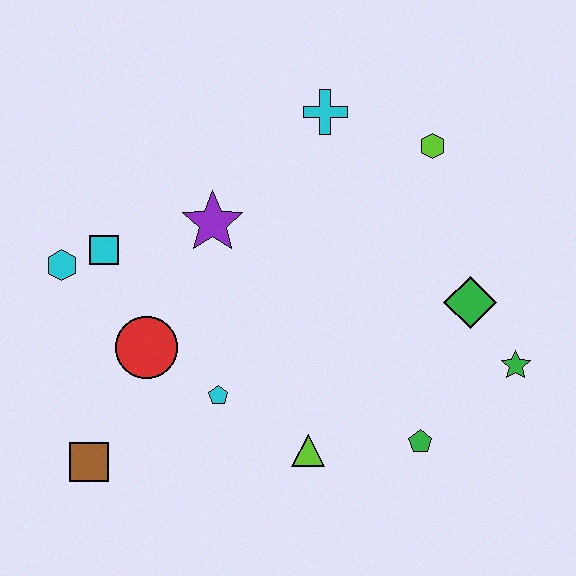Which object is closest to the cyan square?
The cyan hexagon is closest to the cyan square.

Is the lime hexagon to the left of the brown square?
No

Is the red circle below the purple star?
Yes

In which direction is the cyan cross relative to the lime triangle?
The cyan cross is above the lime triangle.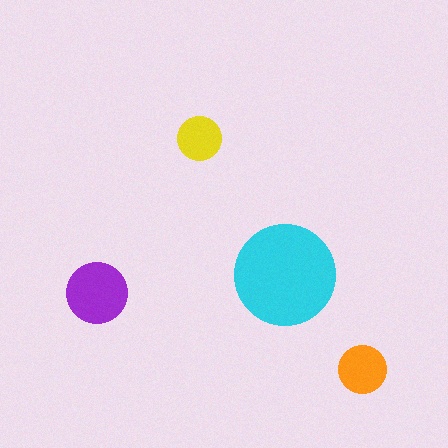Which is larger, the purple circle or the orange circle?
The purple one.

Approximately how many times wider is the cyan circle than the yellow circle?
About 2.5 times wider.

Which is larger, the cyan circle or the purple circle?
The cyan one.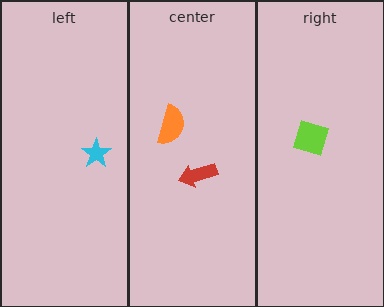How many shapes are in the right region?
1.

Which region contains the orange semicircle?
The center region.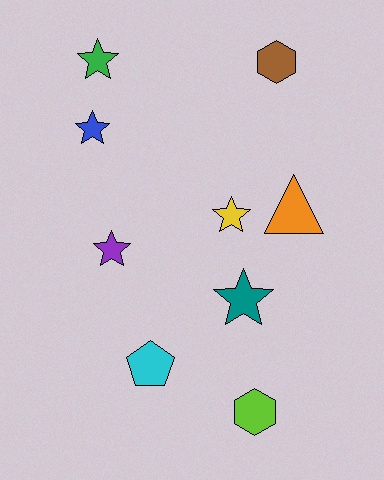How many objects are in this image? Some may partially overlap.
There are 9 objects.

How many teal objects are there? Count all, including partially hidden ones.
There is 1 teal object.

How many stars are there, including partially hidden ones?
There are 5 stars.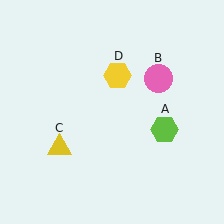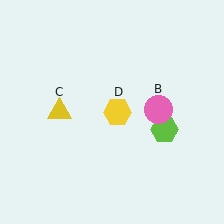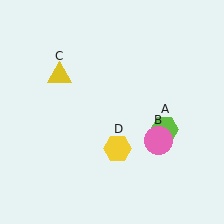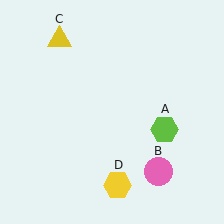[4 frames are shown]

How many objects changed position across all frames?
3 objects changed position: pink circle (object B), yellow triangle (object C), yellow hexagon (object D).